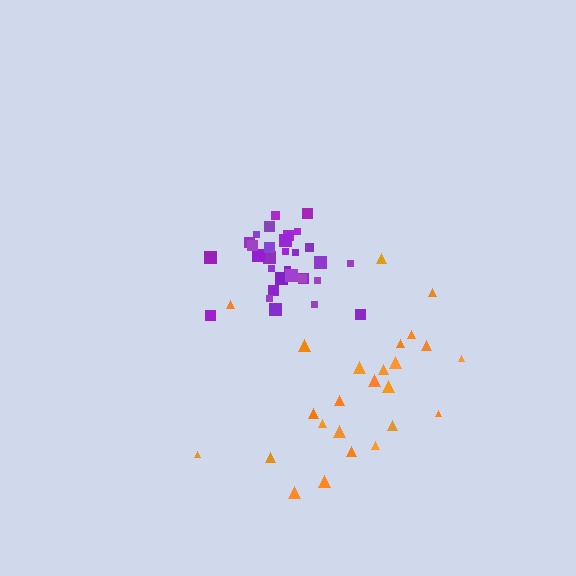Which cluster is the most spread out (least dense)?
Orange.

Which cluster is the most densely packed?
Purple.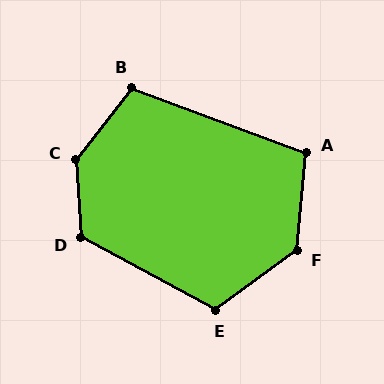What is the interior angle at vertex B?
Approximately 107 degrees (obtuse).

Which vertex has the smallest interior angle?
A, at approximately 106 degrees.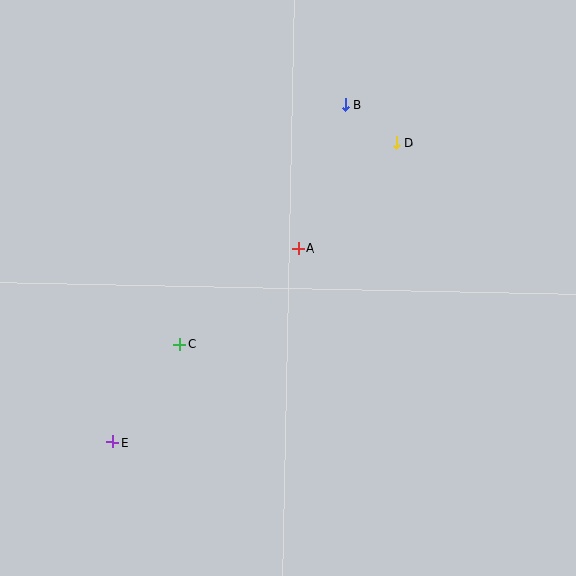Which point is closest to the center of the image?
Point A at (298, 248) is closest to the center.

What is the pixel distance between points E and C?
The distance between E and C is 119 pixels.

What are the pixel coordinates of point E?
Point E is at (112, 442).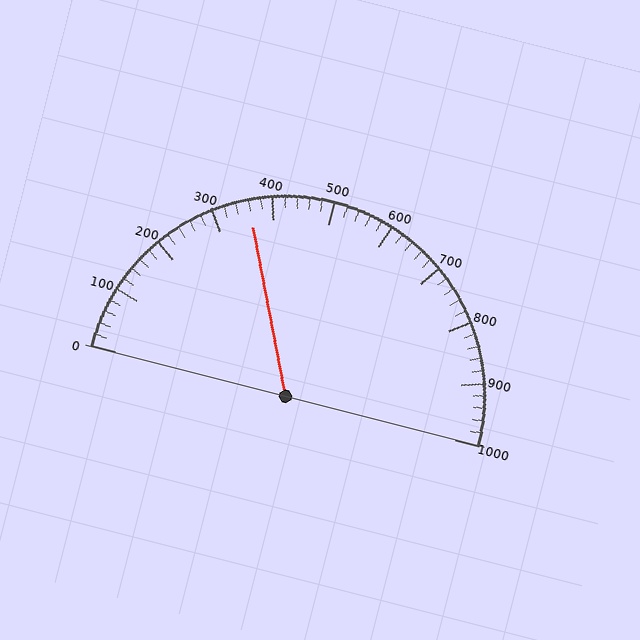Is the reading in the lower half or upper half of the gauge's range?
The reading is in the lower half of the range (0 to 1000).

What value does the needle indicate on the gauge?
The needle indicates approximately 360.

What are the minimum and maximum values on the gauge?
The gauge ranges from 0 to 1000.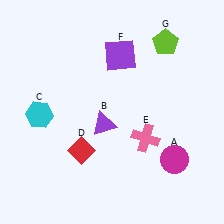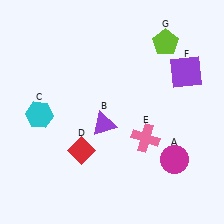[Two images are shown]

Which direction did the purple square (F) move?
The purple square (F) moved right.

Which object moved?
The purple square (F) moved right.